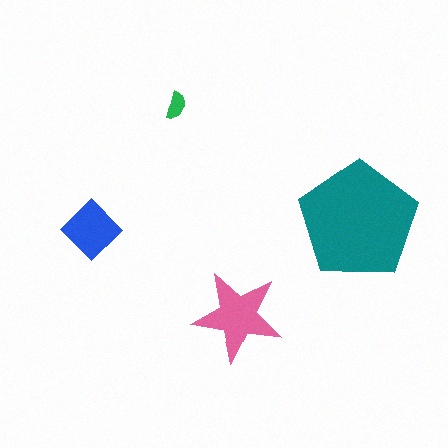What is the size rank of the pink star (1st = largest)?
2nd.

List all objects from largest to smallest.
The teal pentagon, the pink star, the blue diamond, the green semicircle.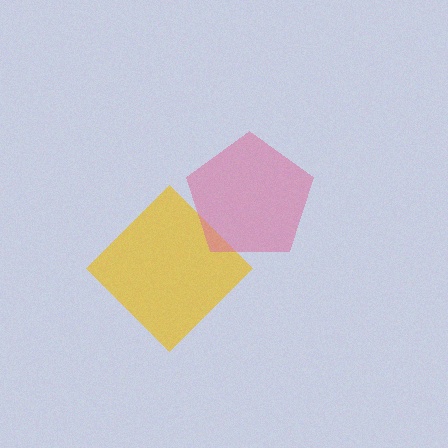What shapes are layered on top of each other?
The layered shapes are: a yellow diamond, a pink pentagon.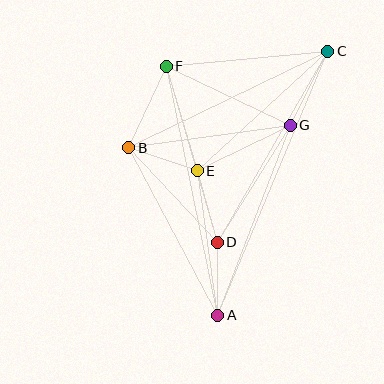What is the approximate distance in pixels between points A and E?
The distance between A and E is approximately 146 pixels.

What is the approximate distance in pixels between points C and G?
The distance between C and G is approximately 83 pixels.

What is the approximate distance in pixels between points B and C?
The distance between B and C is approximately 221 pixels.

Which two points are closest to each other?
Points B and E are closest to each other.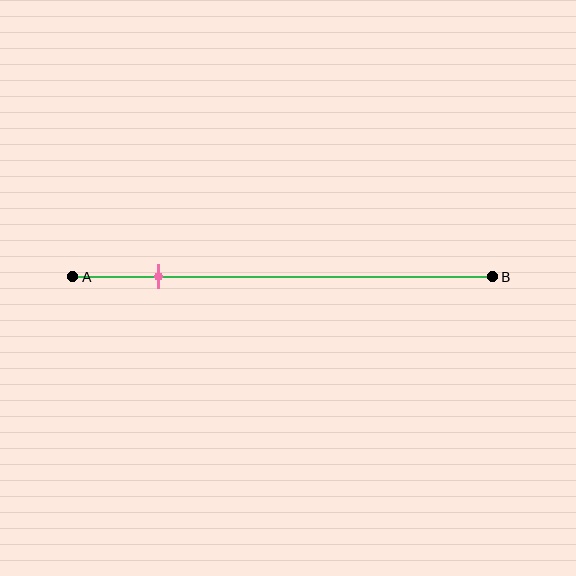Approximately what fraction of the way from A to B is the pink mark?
The pink mark is approximately 20% of the way from A to B.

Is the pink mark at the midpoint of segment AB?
No, the mark is at about 20% from A, not at the 50% midpoint.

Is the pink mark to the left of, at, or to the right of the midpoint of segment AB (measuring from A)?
The pink mark is to the left of the midpoint of segment AB.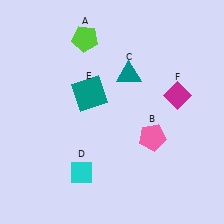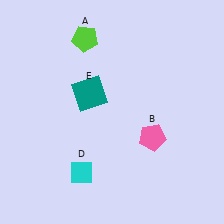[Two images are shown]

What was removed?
The magenta diamond (F), the teal triangle (C) were removed in Image 2.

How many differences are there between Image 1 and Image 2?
There are 2 differences between the two images.